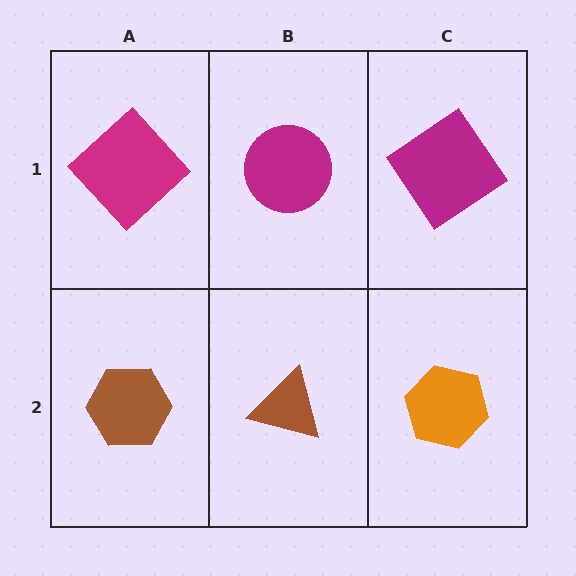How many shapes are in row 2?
3 shapes.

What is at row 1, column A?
A magenta diamond.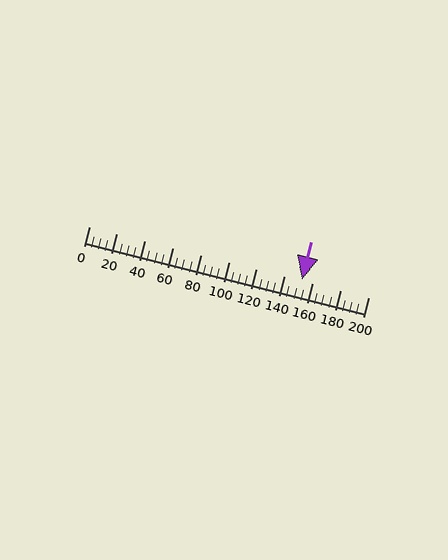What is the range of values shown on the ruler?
The ruler shows values from 0 to 200.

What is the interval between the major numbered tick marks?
The major tick marks are spaced 20 units apart.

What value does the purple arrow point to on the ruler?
The purple arrow points to approximately 152.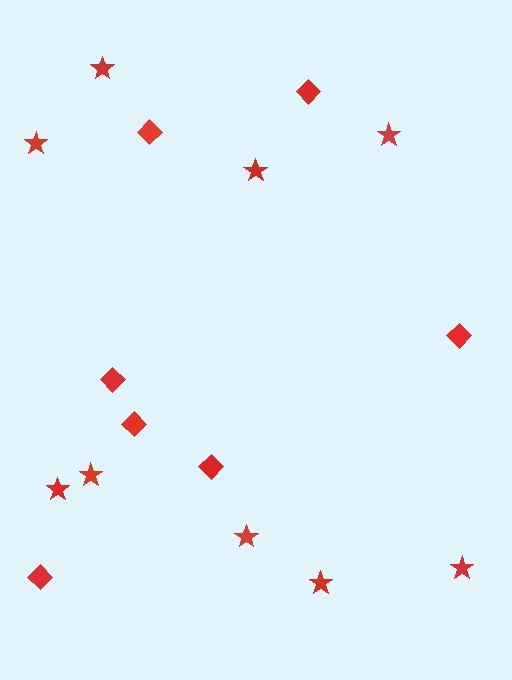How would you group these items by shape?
There are 2 groups: one group of stars (9) and one group of diamonds (7).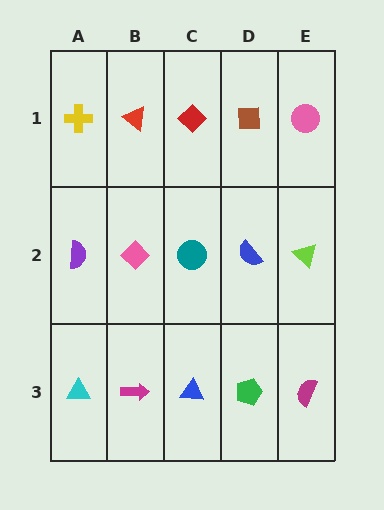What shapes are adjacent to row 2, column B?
A red triangle (row 1, column B), a magenta arrow (row 3, column B), a purple semicircle (row 2, column A), a teal circle (row 2, column C).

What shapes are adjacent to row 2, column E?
A pink circle (row 1, column E), a magenta semicircle (row 3, column E), a blue semicircle (row 2, column D).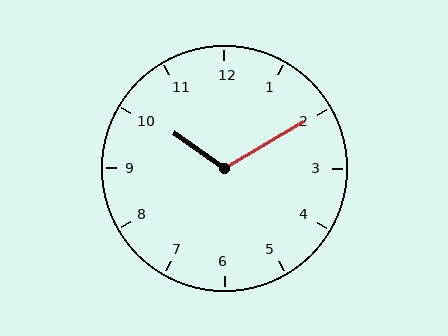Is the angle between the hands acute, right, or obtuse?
It is obtuse.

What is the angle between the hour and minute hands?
Approximately 115 degrees.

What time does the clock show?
10:10.